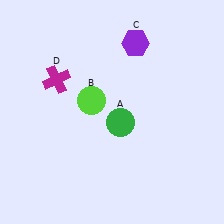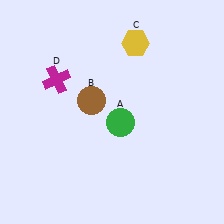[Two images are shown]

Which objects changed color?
B changed from lime to brown. C changed from purple to yellow.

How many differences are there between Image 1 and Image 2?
There are 2 differences between the two images.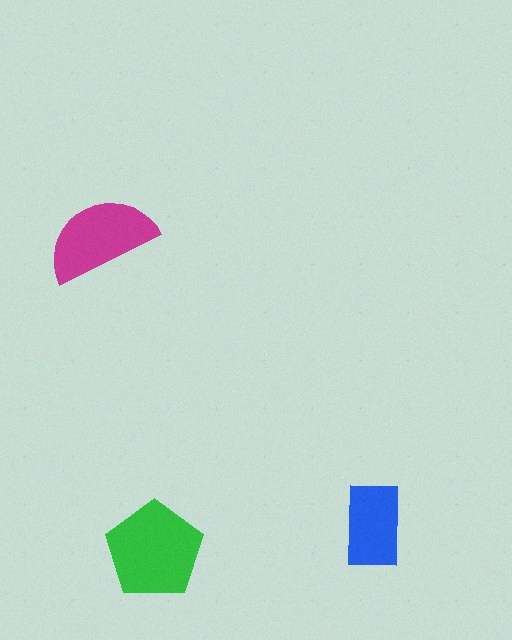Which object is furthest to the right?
The blue rectangle is rightmost.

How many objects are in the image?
There are 3 objects in the image.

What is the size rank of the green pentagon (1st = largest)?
1st.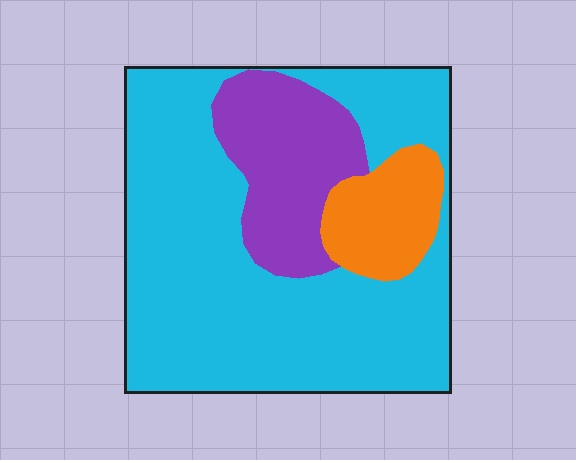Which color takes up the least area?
Orange, at roughly 10%.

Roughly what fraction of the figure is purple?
Purple covers 20% of the figure.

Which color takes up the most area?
Cyan, at roughly 70%.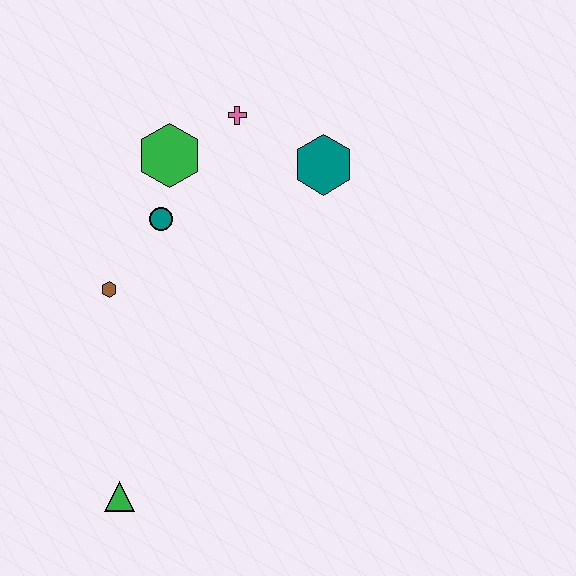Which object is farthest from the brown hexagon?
The teal hexagon is farthest from the brown hexagon.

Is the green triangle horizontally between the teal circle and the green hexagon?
No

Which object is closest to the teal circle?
The green hexagon is closest to the teal circle.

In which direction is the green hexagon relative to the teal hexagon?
The green hexagon is to the left of the teal hexagon.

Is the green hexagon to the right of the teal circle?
Yes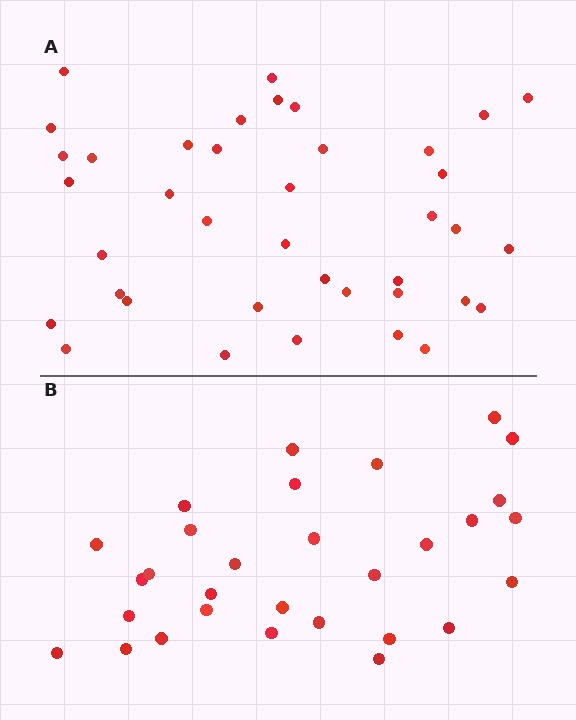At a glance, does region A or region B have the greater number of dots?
Region A (the top region) has more dots.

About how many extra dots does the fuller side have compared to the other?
Region A has roughly 8 or so more dots than region B.